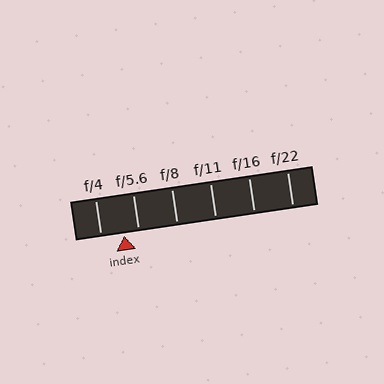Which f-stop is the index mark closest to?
The index mark is closest to f/5.6.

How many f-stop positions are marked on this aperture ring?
There are 6 f-stop positions marked.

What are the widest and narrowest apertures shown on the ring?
The widest aperture shown is f/4 and the narrowest is f/22.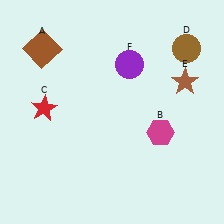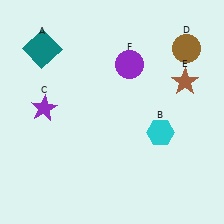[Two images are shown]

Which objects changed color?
A changed from brown to teal. B changed from magenta to cyan. C changed from red to purple.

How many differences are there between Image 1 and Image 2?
There are 3 differences between the two images.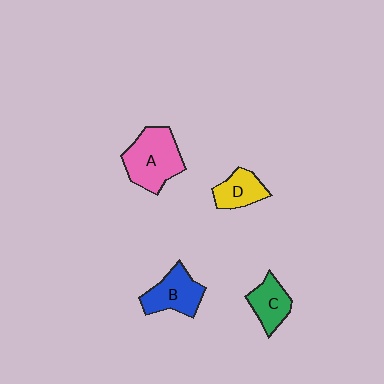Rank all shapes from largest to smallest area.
From largest to smallest: A (pink), B (blue), C (green), D (yellow).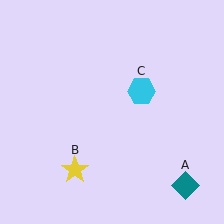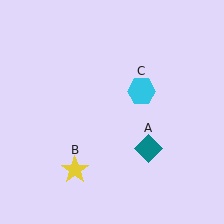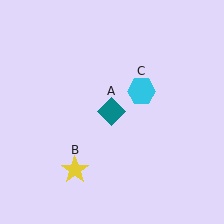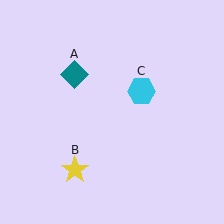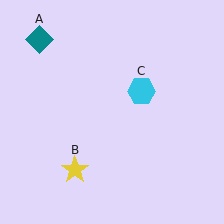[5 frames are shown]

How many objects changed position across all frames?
1 object changed position: teal diamond (object A).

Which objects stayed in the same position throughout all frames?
Yellow star (object B) and cyan hexagon (object C) remained stationary.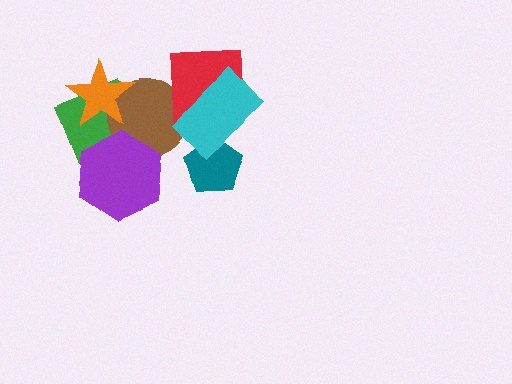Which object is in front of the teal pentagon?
The cyan rectangle is in front of the teal pentagon.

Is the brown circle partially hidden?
Yes, it is partially covered by another shape.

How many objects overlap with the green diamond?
3 objects overlap with the green diamond.